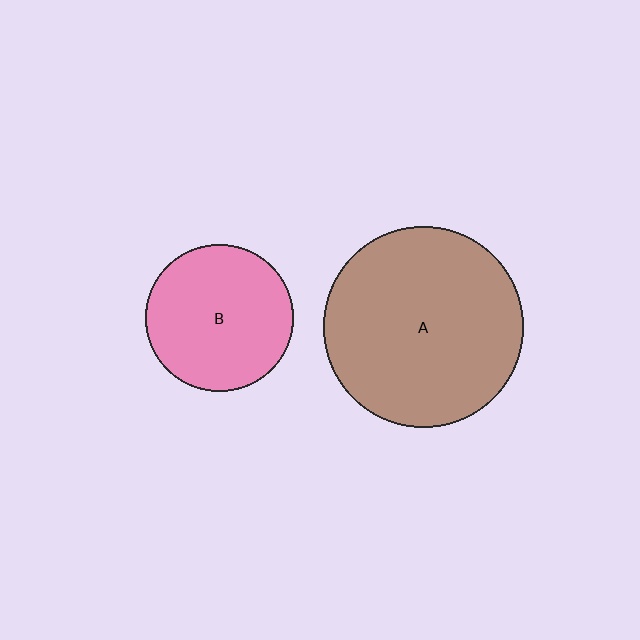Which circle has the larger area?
Circle A (brown).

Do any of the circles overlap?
No, none of the circles overlap.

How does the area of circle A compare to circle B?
Approximately 1.9 times.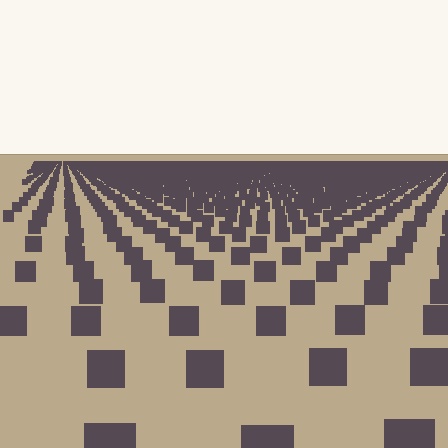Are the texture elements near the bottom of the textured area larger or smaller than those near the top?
Larger. Near the bottom, elements are closer to the viewer and appear at a bigger on-screen size.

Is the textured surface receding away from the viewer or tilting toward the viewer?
The surface is receding away from the viewer. Texture elements get smaller and denser toward the top.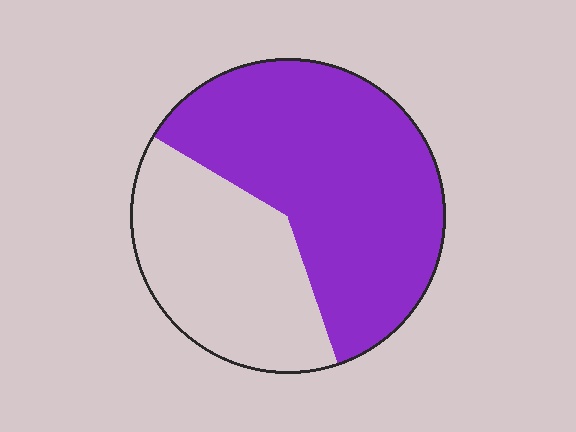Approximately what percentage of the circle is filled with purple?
Approximately 60%.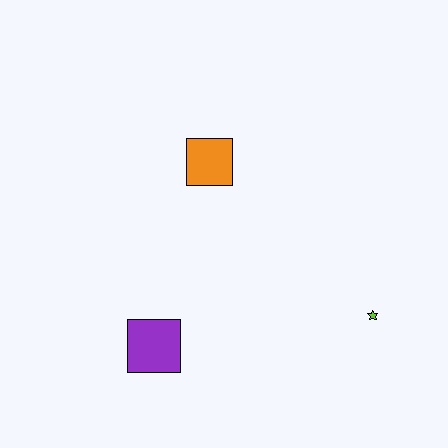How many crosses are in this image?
There are no crosses.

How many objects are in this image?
There are 3 objects.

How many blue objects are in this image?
There are no blue objects.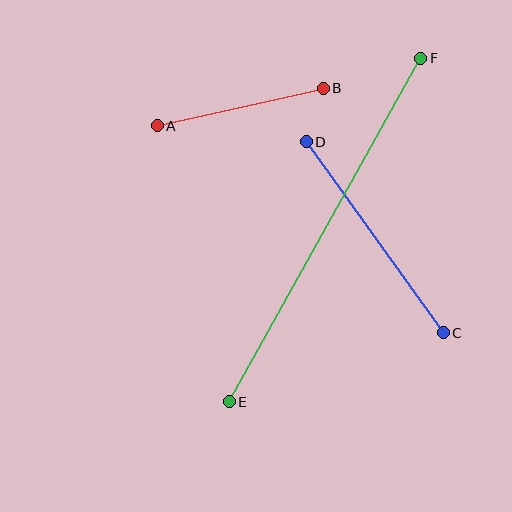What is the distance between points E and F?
The distance is approximately 393 pixels.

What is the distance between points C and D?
The distance is approximately 235 pixels.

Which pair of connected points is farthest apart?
Points E and F are farthest apart.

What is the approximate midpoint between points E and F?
The midpoint is at approximately (325, 230) pixels.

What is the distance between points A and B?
The distance is approximately 170 pixels.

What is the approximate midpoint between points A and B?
The midpoint is at approximately (240, 107) pixels.